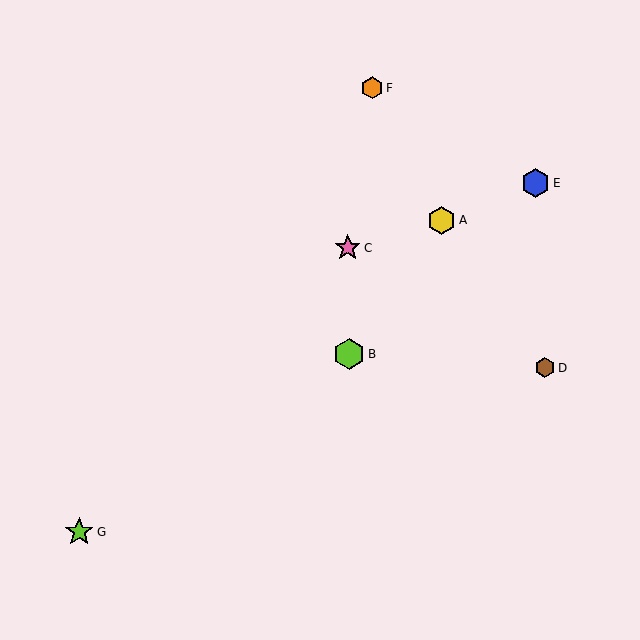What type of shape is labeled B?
Shape B is a lime hexagon.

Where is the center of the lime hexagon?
The center of the lime hexagon is at (349, 354).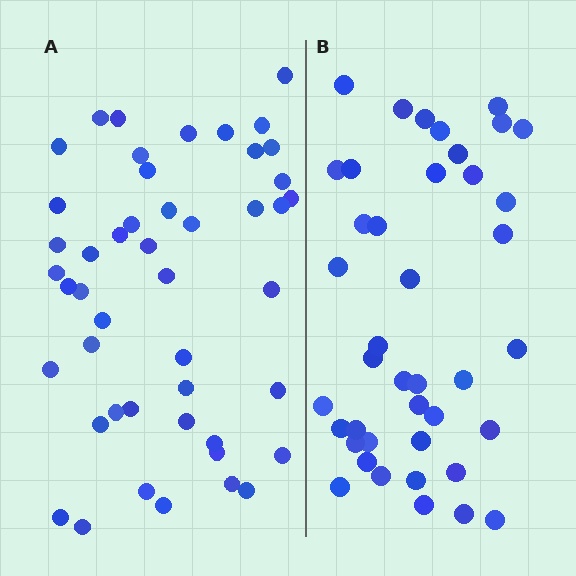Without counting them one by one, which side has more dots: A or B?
Region A (the left region) has more dots.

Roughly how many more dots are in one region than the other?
Region A has about 6 more dots than region B.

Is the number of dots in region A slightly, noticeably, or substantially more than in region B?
Region A has only slightly more — the two regions are fairly close. The ratio is roughly 1.1 to 1.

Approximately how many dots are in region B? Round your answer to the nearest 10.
About 40 dots. (The exact count is 41, which rounds to 40.)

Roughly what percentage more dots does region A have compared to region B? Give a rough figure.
About 15% more.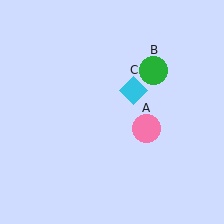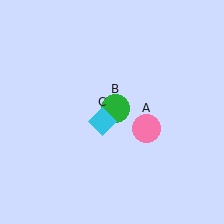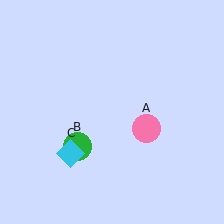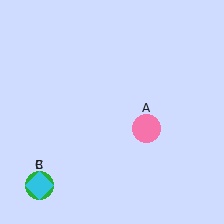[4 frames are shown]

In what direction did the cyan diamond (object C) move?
The cyan diamond (object C) moved down and to the left.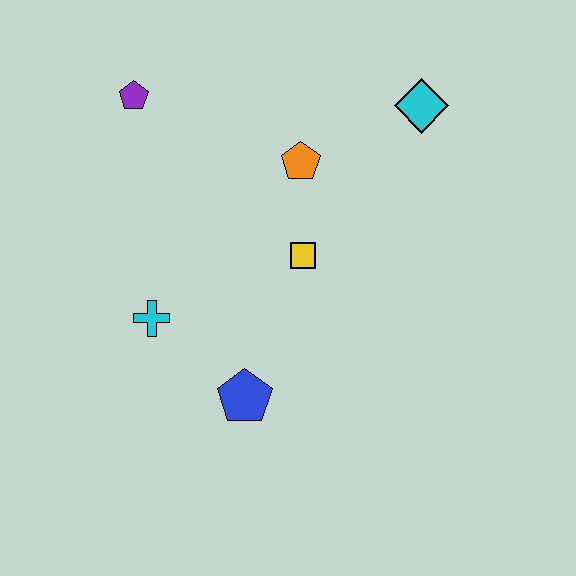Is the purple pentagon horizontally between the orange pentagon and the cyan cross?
No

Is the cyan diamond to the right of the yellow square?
Yes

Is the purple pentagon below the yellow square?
No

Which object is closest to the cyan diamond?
The orange pentagon is closest to the cyan diamond.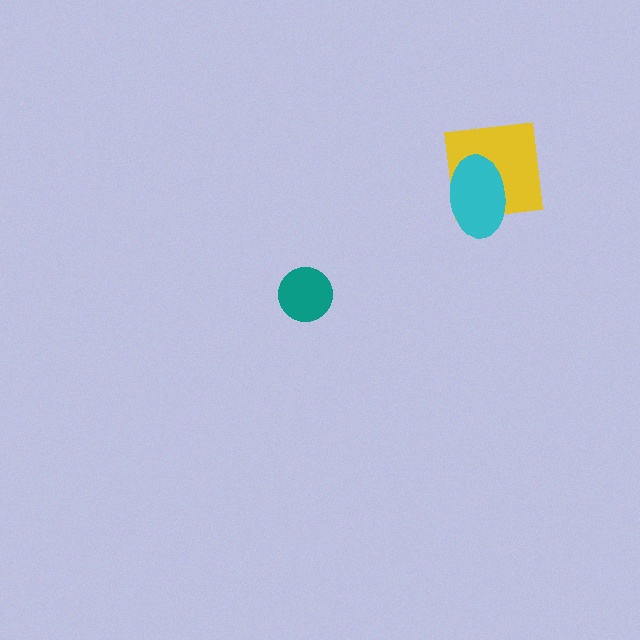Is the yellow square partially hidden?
Yes, it is partially covered by another shape.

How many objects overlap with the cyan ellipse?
1 object overlaps with the cyan ellipse.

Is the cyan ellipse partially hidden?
No, no other shape covers it.